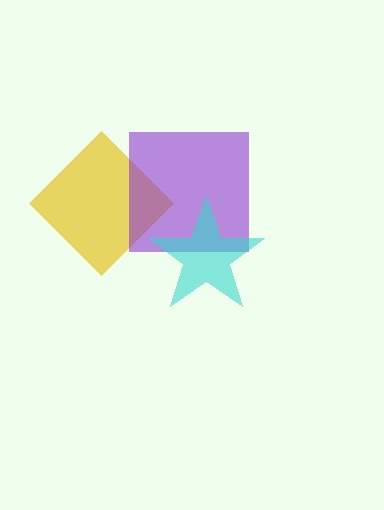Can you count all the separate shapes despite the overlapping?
Yes, there are 3 separate shapes.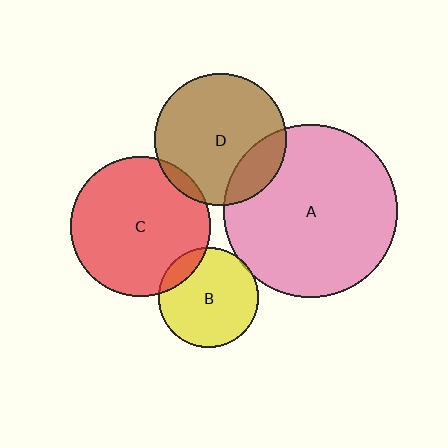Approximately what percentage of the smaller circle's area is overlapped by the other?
Approximately 5%.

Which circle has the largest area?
Circle A (pink).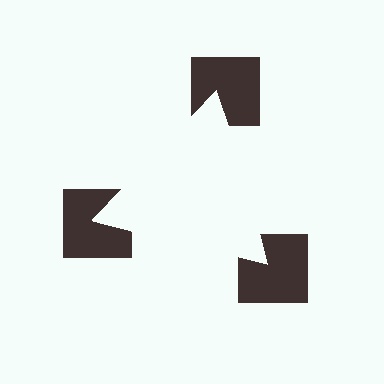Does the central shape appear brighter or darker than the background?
It typically appears slightly brighter than the background, even though no actual brightness change is drawn.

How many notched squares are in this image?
There are 3 — one at each vertex of the illusory triangle.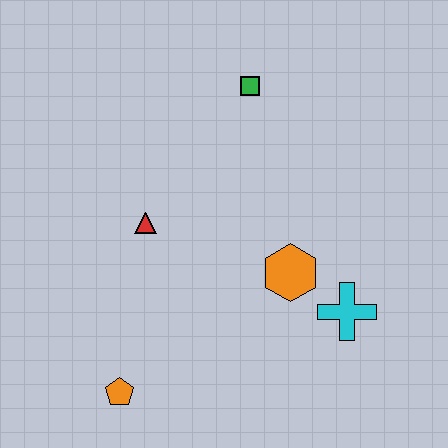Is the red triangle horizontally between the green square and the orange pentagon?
Yes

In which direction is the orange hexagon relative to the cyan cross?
The orange hexagon is to the left of the cyan cross.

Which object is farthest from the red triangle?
The cyan cross is farthest from the red triangle.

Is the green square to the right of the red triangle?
Yes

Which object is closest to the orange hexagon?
The cyan cross is closest to the orange hexagon.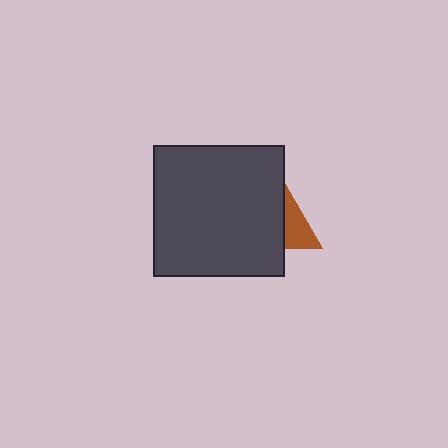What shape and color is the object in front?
The object in front is a dark gray square.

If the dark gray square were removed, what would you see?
You would see the complete brown triangle.